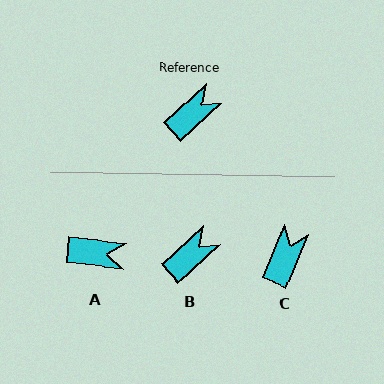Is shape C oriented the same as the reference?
No, it is off by about 25 degrees.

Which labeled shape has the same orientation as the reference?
B.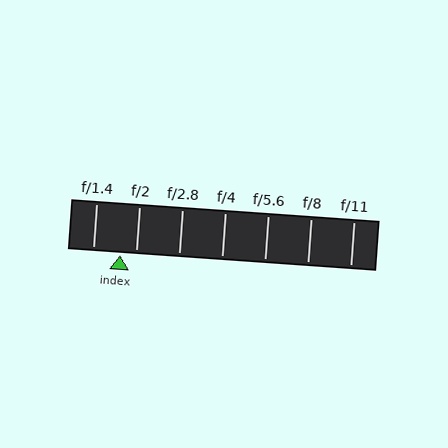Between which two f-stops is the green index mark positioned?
The index mark is between f/1.4 and f/2.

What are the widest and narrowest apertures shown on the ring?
The widest aperture shown is f/1.4 and the narrowest is f/11.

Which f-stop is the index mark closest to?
The index mark is closest to f/2.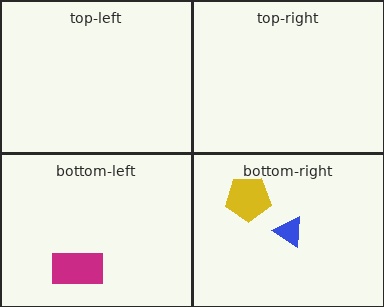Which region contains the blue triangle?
The bottom-right region.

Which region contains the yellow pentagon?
The bottom-right region.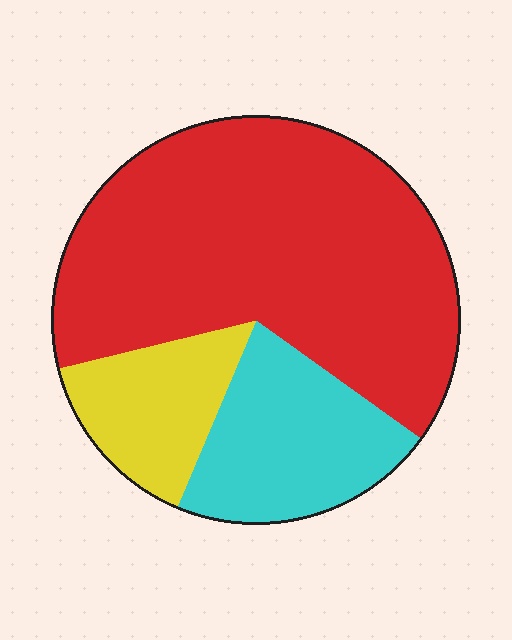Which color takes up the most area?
Red, at roughly 65%.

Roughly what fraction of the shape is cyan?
Cyan takes up about one fifth (1/5) of the shape.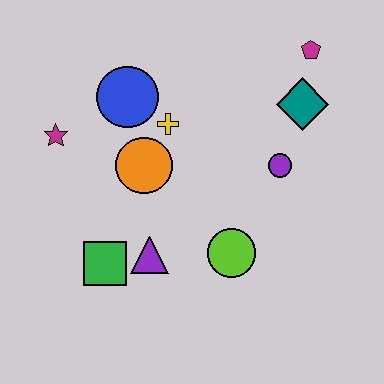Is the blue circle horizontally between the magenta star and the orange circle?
Yes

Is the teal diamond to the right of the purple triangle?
Yes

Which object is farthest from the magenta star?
The magenta pentagon is farthest from the magenta star.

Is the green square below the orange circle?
Yes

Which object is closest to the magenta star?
The blue circle is closest to the magenta star.